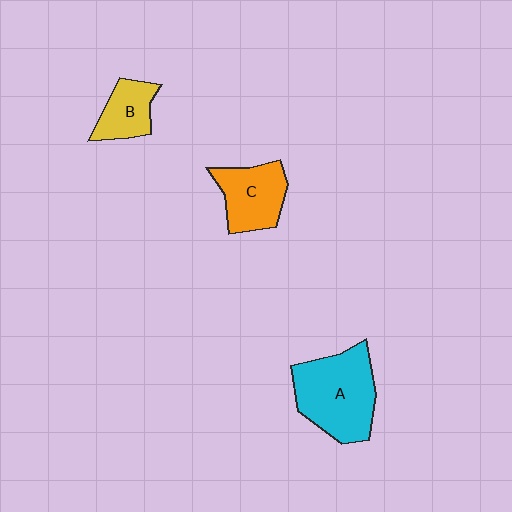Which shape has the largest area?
Shape A (cyan).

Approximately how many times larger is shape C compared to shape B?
Approximately 1.4 times.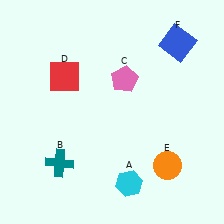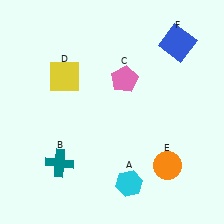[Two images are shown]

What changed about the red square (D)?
In Image 1, D is red. In Image 2, it changed to yellow.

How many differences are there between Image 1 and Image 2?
There is 1 difference between the two images.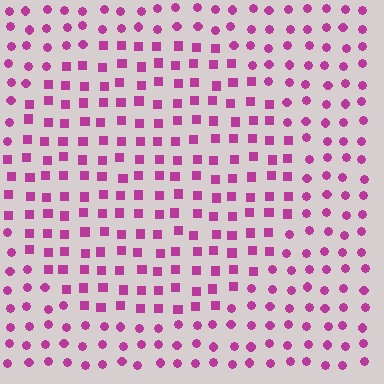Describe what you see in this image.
The image is filled with small magenta elements arranged in a uniform grid. A circle-shaped region contains squares, while the surrounding area contains circles. The boundary is defined purely by the change in element shape.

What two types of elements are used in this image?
The image uses squares inside the circle region and circles outside it.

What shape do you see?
I see a circle.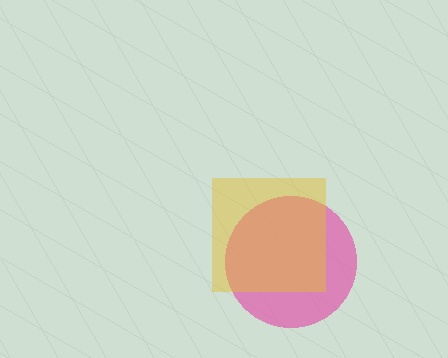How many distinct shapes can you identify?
There are 2 distinct shapes: a pink circle, a yellow square.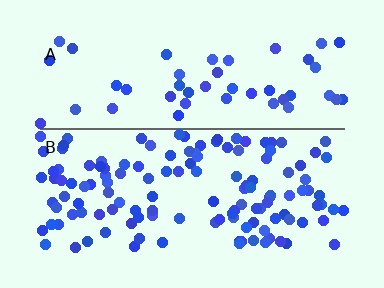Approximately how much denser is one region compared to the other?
Approximately 2.5× — region B over region A.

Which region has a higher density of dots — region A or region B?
B (the bottom).